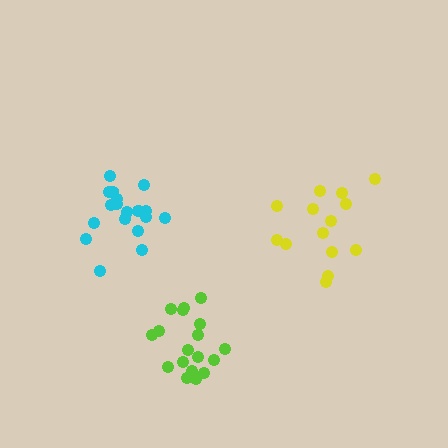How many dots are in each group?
Group 1: 19 dots, Group 2: 18 dots, Group 3: 14 dots (51 total).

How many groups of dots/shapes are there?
There are 3 groups.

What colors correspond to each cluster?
The clusters are colored: cyan, lime, yellow.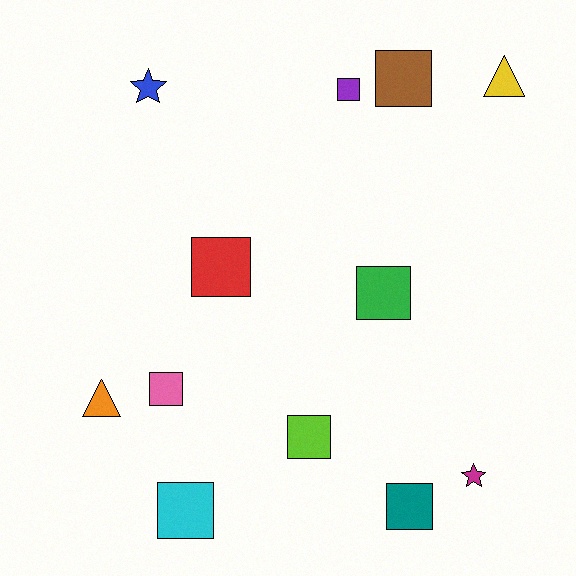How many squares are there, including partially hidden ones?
There are 8 squares.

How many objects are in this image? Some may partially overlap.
There are 12 objects.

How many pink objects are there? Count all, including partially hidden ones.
There is 1 pink object.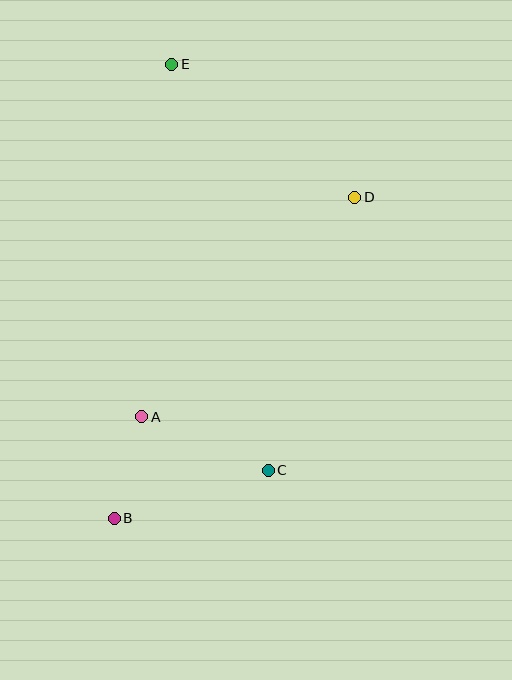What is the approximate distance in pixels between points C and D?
The distance between C and D is approximately 286 pixels.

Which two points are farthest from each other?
Points B and E are farthest from each other.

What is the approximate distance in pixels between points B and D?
The distance between B and D is approximately 401 pixels.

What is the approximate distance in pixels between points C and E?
The distance between C and E is approximately 417 pixels.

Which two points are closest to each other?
Points A and B are closest to each other.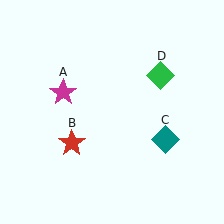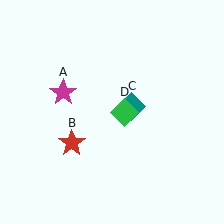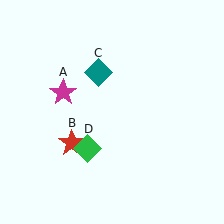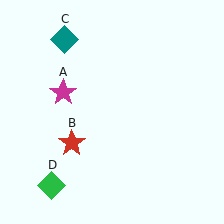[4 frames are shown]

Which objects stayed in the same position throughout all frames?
Magenta star (object A) and red star (object B) remained stationary.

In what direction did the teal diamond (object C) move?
The teal diamond (object C) moved up and to the left.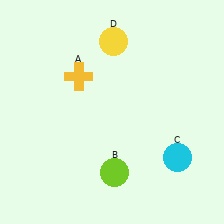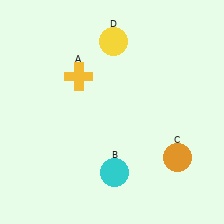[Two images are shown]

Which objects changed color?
B changed from lime to cyan. C changed from cyan to orange.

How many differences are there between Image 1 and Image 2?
There are 2 differences between the two images.